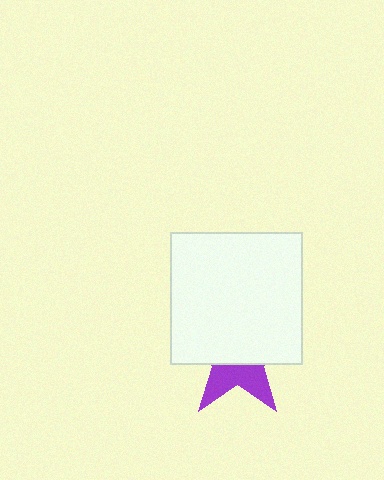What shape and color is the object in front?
The object in front is a white square.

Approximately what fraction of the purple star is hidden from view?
Roughly 63% of the purple star is hidden behind the white square.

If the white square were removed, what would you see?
You would see the complete purple star.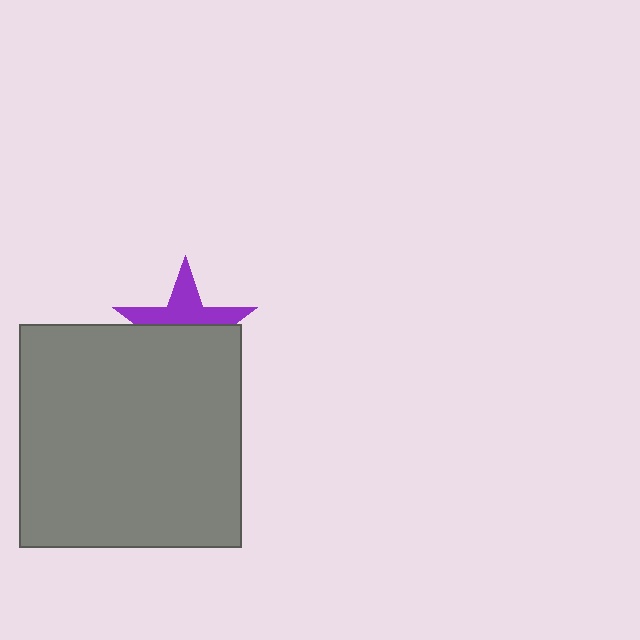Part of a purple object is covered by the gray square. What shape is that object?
It is a star.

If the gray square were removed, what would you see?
You would see the complete purple star.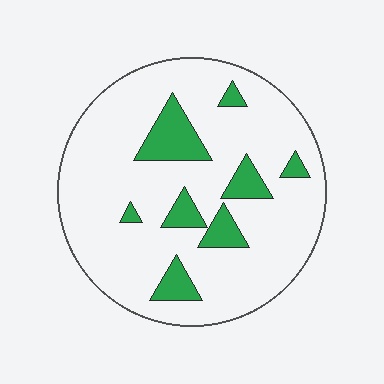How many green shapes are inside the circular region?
8.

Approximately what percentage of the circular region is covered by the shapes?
Approximately 15%.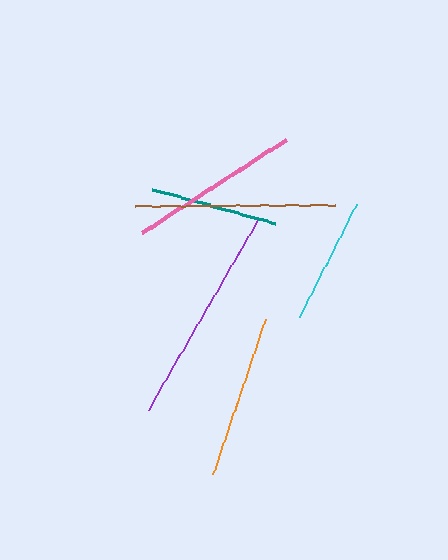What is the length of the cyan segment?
The cyan segment is approximately 126 pixels long.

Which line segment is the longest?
The purple line is the longest at approximately 221 pixels.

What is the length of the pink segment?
The pink segment is approximately 172 pixels long.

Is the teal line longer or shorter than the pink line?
The pink line is longer than the teal line.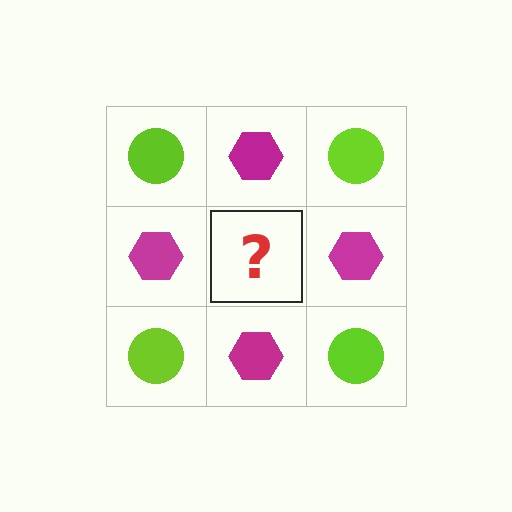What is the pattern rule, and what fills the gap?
The rule is that it alternates lime circle and magenta hexagon in a checkerboard pattern. The gap should be filled with a lime circle.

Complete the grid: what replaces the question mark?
The question mark should be replaced with a lime circle.